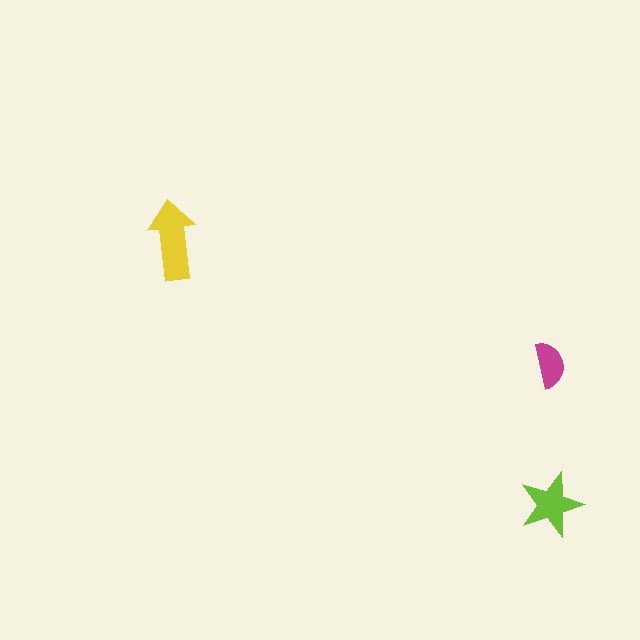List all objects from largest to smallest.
The yellow arrow, the lime star, the magenta semicircle.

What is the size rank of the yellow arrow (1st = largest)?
1st.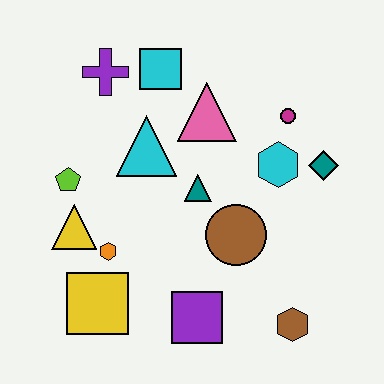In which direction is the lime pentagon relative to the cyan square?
The lime pentagon is below the cyan square.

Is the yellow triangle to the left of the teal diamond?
Yes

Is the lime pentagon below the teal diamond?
Yes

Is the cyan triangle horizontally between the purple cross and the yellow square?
No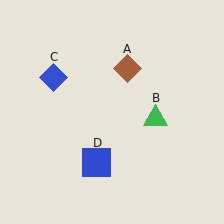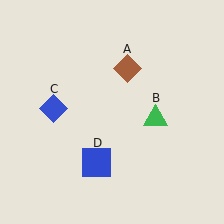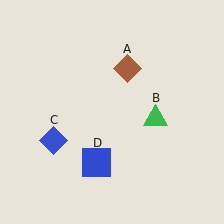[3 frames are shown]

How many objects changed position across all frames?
1 object changed position: blue diamond (object C).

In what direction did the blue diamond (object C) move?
The blue diamond (object C) moved down.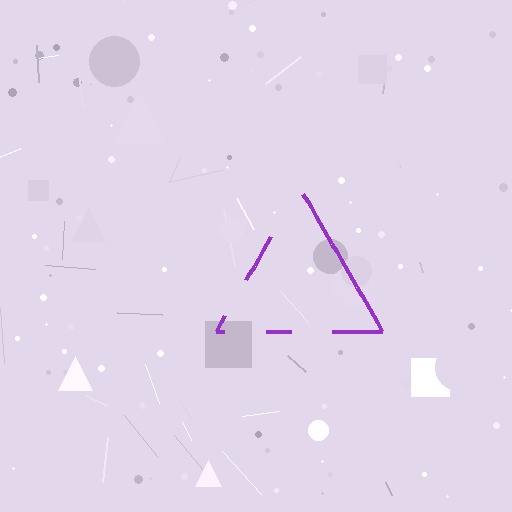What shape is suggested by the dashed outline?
The dashed outline suggests a triangle.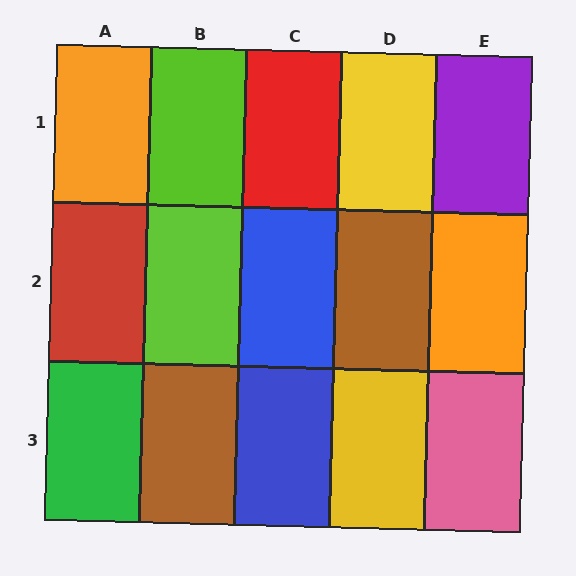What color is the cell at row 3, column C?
Blue.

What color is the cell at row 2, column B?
Lime.